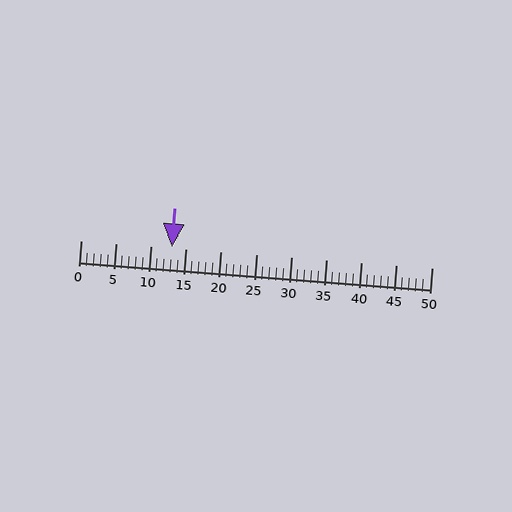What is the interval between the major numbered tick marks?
The major tick marks are spaced 5 units apart.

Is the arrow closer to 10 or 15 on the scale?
The arrow is closer to 15.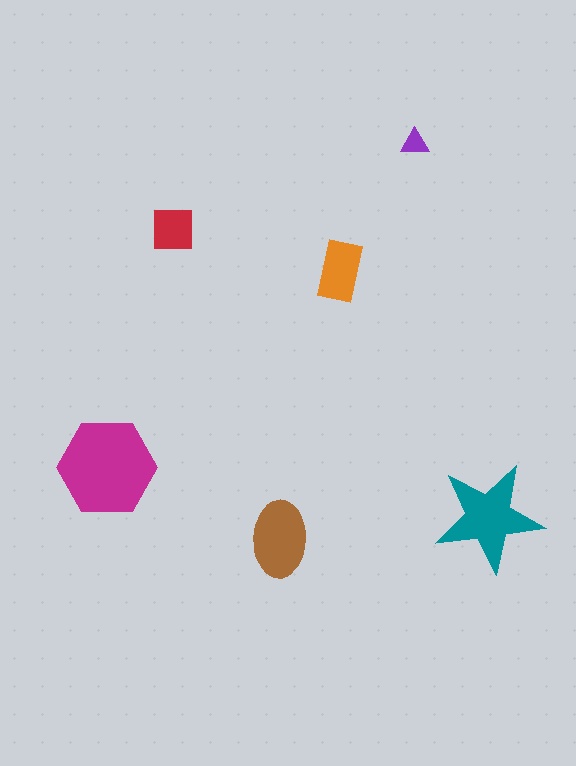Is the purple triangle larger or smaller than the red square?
Smaller.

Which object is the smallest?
The purple triangle.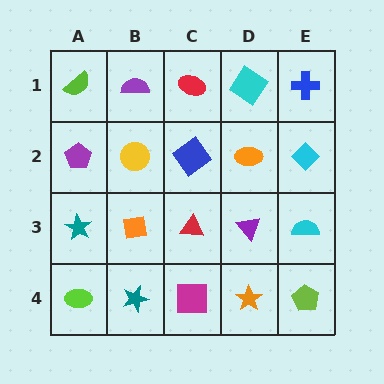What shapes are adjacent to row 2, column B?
A purple semicircle (row 1, column B), an orange square (row 3, column B), a purple pentagon (row 2, column A), a blue diamond (row 2, column C).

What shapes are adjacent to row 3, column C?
A blue diamond (row 2, column C), a magenta square (row 4, column C), an orange square (row 3, column B), a purple triangle (row 3, column D).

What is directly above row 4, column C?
A red triangle.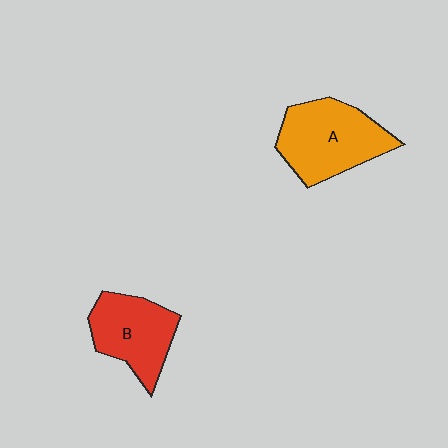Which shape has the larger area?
Shape A (orange).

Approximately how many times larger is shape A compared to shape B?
Approximately 1.2 times.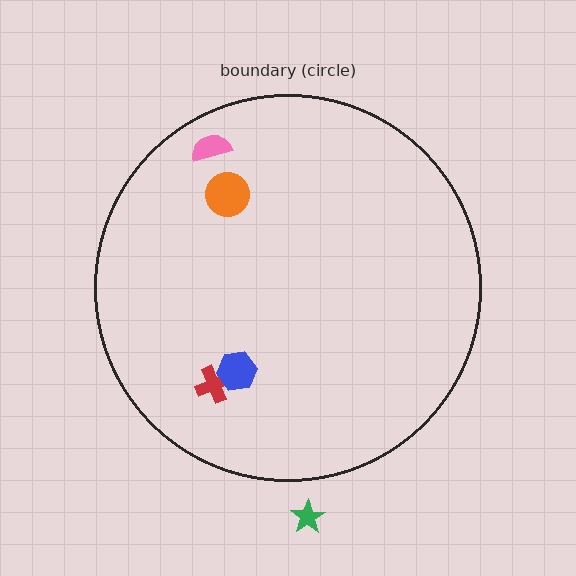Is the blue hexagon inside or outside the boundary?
Inside.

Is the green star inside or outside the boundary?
Outside.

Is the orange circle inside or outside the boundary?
Inside.